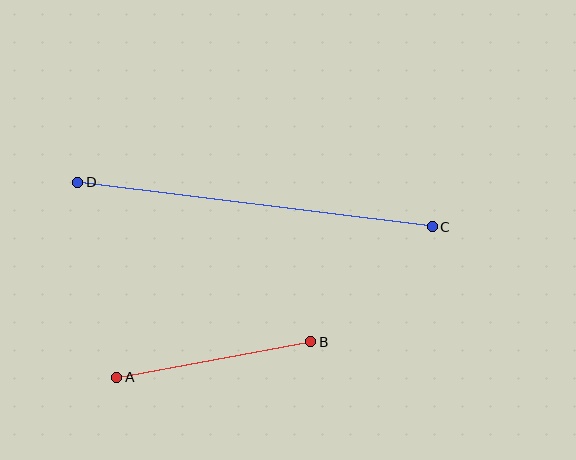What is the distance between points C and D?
The distance is approximately 357 pixels.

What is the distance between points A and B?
The distance is approximately 197 pixels.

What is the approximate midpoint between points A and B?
The midpoint is at approximately (214, 360) pixels.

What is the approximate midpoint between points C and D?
The midpoint is at approximately (255, 204) pixels.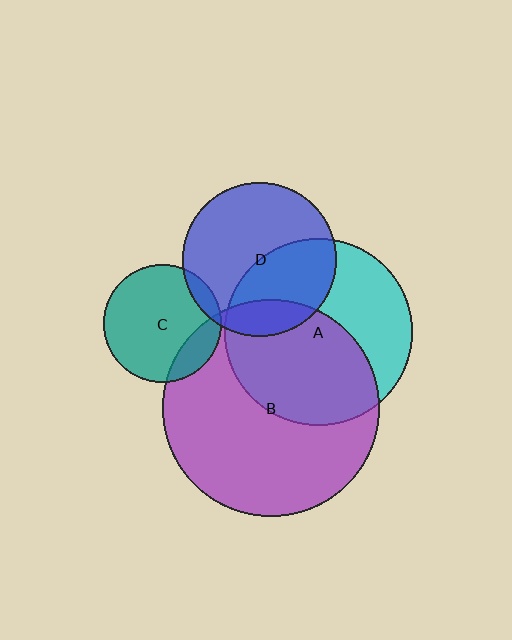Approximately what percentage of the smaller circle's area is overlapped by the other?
Approximately 10%.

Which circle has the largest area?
Circle B (purple).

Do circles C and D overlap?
Yes.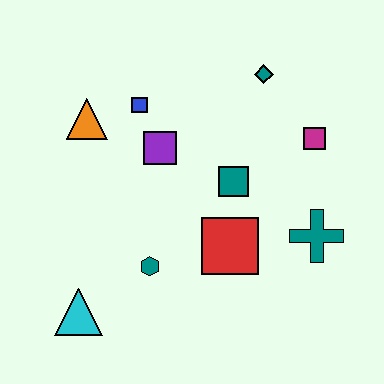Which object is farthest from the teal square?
The cyan triangle is farthest from the teal square.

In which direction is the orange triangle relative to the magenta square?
The orange triangle is to the left of the magenta square.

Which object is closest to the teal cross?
The red square is closest to the teal cross.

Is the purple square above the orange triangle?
No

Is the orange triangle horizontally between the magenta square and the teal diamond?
No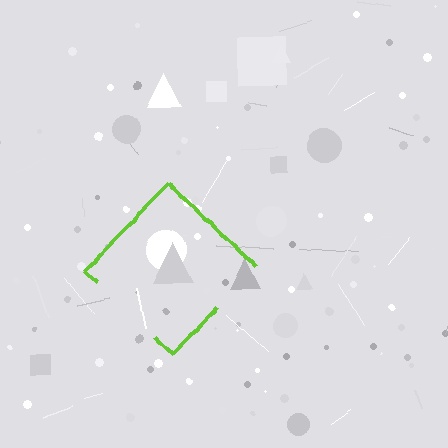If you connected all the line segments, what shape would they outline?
They would outline a diamond.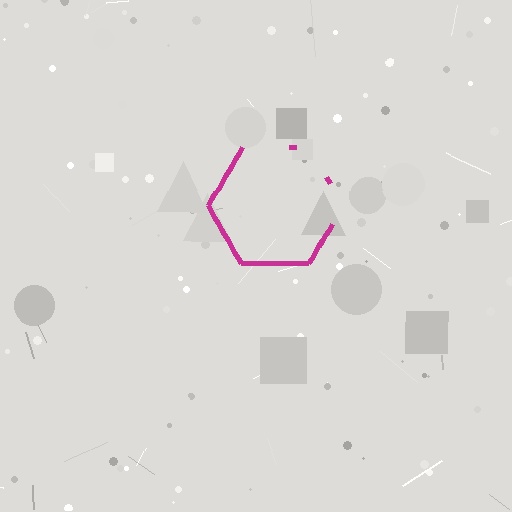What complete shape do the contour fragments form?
The contour fragments form a hexagon.